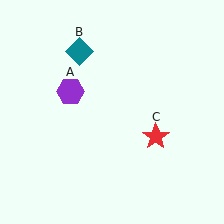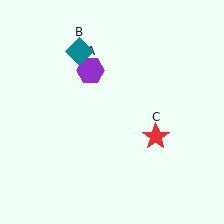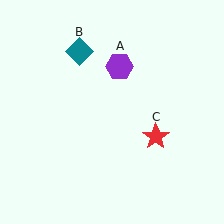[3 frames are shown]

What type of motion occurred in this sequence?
The purple hexagon (object A) rotated clockwise around the center of the scene.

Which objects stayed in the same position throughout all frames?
Teal diamond (object B) and red star (object C) remained stationary.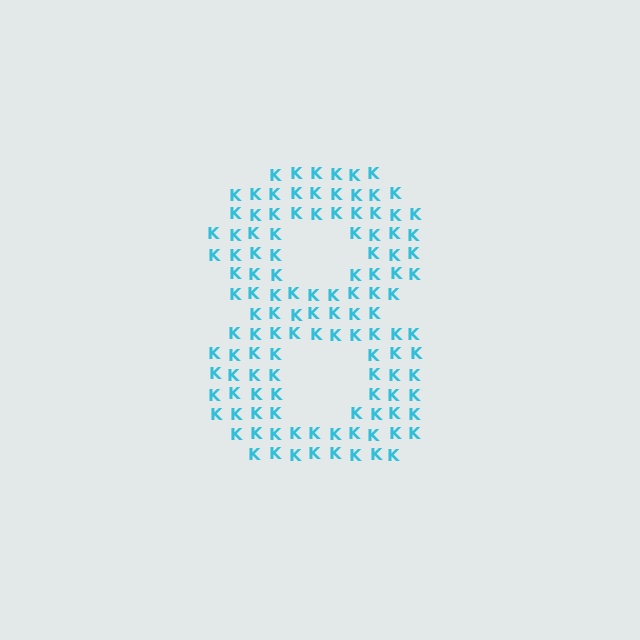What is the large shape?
The large shape is the digit 8.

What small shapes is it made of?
It is made of small letter K's.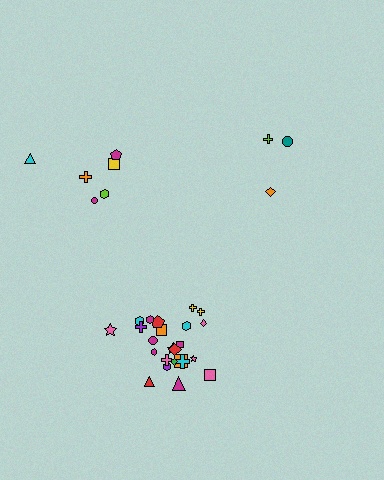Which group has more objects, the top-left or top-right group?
The top-left group.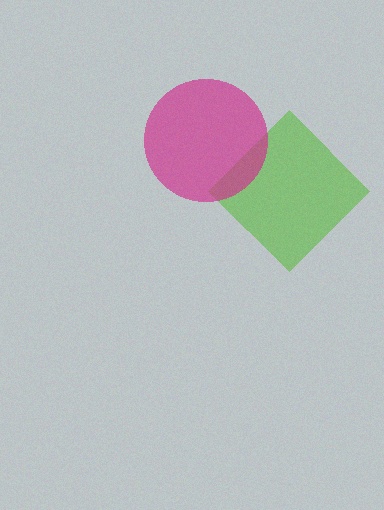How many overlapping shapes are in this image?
There are 2 overlapping shapes in the image.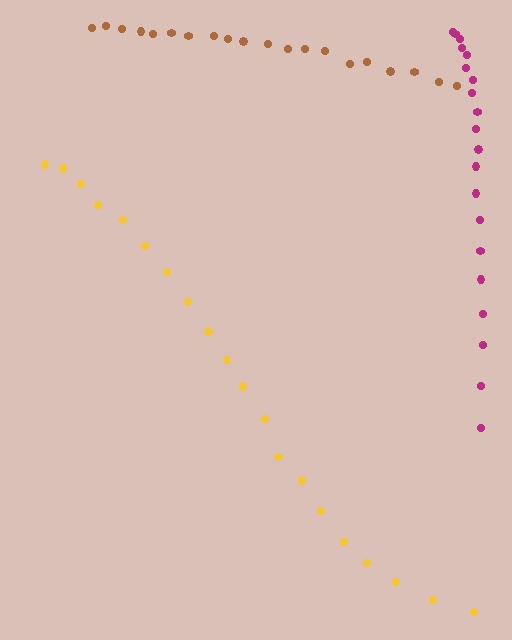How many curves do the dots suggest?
There are 3 distinct paths.